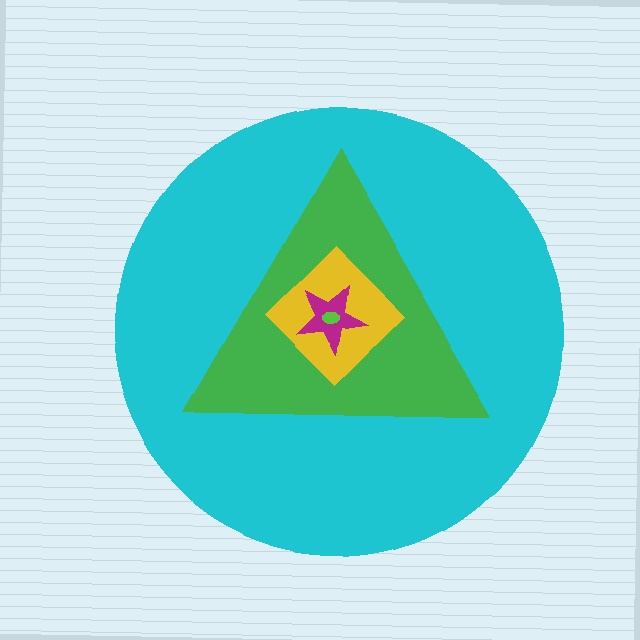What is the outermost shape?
The cyan circle.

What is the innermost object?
The lime ellipse.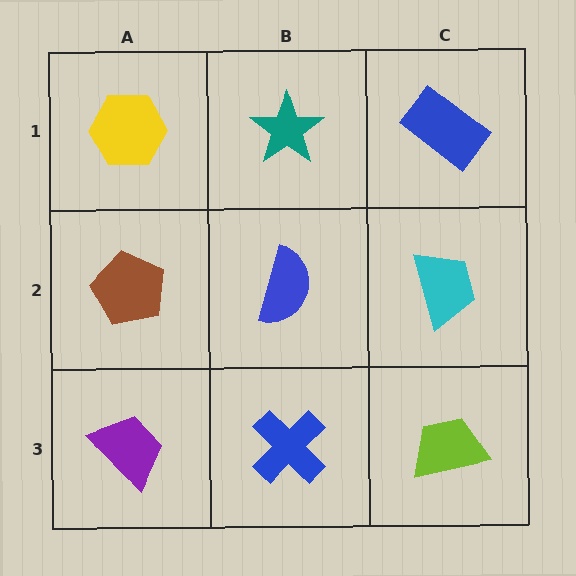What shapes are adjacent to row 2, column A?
A yellow hexagon (row 1, column A), a purple trapezoid (row 3, column A), a blue semicircle (row 2, column B).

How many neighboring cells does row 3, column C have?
2.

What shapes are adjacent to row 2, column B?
A teal star (row 1, column B), a blue cross (row 3, column B), a brown pentagon (row 2, column A), a cyan trapezoid (row 2, column C).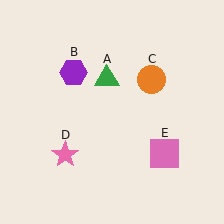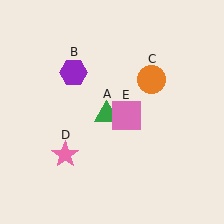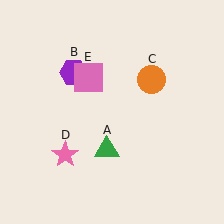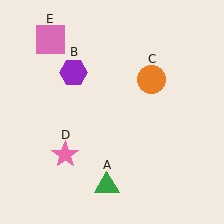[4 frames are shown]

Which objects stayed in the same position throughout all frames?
Purple hexagon (object B) and orange circle (object C) and pink star (object D) remained stationary.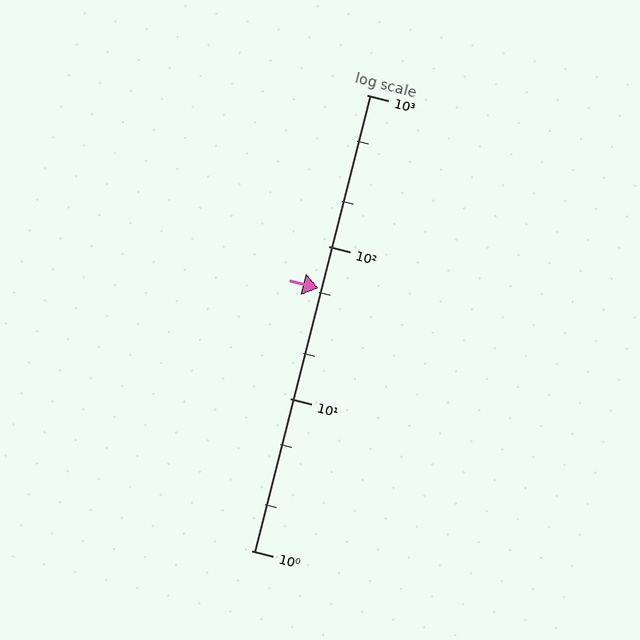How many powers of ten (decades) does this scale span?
The scale spans 3 decades, from 1 to 1000.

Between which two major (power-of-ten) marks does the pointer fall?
The pointer is between 10 and 100.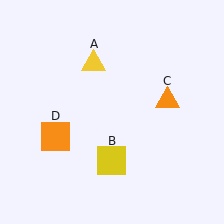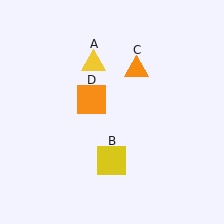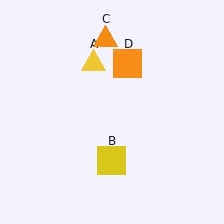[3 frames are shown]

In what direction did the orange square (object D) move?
The orange square (object D) moved up and to the right.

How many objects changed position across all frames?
2 objects changed position: orange triangle (object C), orange square (object D).